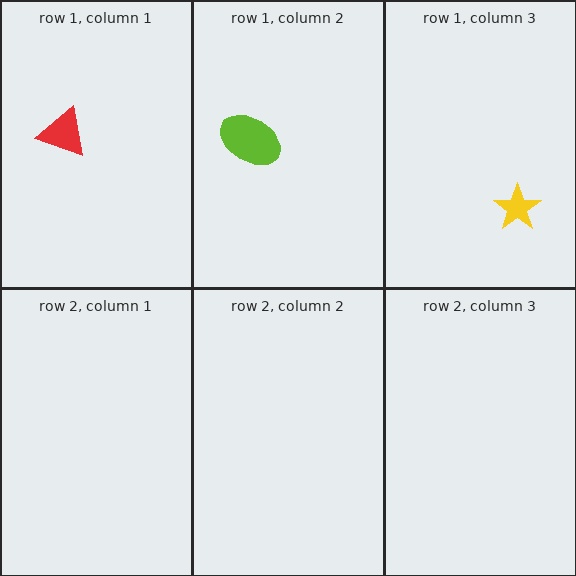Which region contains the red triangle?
The row 1, column 1 region.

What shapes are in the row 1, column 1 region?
The red triangle.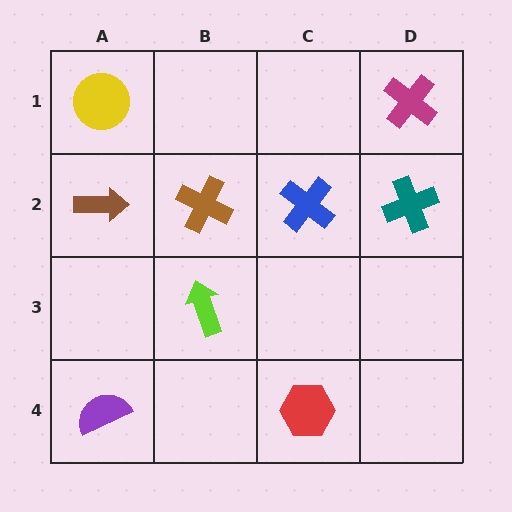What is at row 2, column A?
A brown arrow.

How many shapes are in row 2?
4 shapes.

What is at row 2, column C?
A blue cross.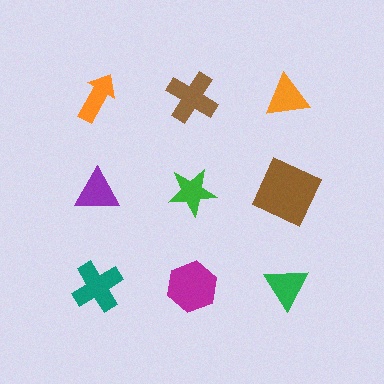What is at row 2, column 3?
A brown square.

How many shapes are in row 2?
3 shapes.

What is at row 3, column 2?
A magenta hexagon.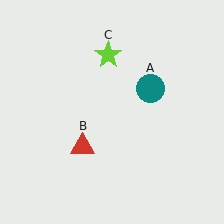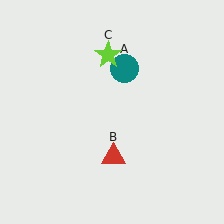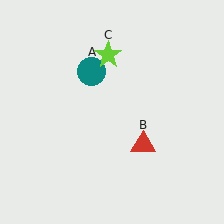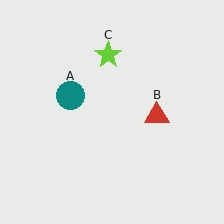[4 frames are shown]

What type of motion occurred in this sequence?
The teal circle (object A), red triangle (object B) rotated counterclockwise around the center of the scene.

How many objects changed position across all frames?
2 objects changed position: teal circle (object A), red triangle (object B).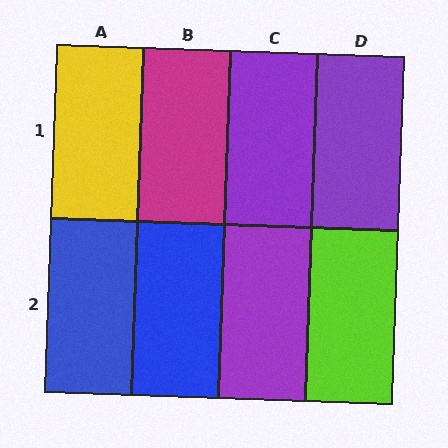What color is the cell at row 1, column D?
Purple.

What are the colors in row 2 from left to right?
Blue, blue, purple, lime.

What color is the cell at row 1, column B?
Magenta.